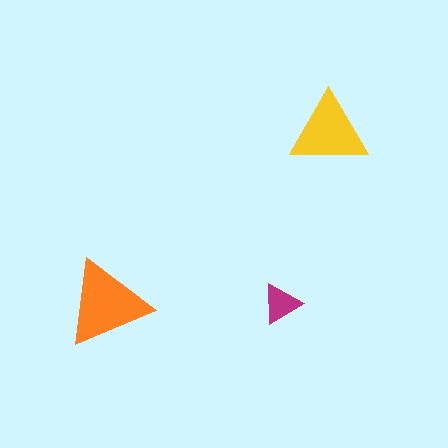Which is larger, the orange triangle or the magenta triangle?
The orange one.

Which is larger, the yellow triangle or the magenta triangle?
The yellow one.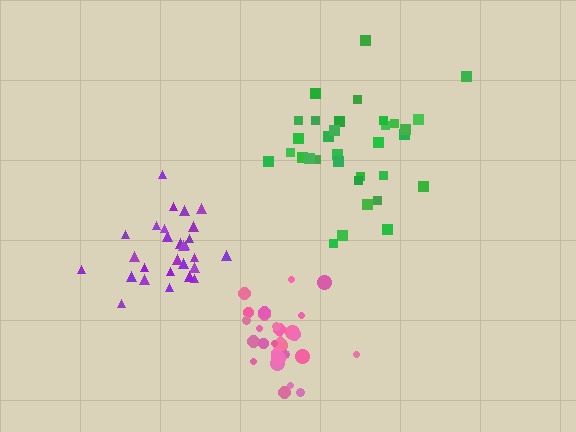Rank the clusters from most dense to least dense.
pink, purple, green.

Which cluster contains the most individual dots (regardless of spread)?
Green (33).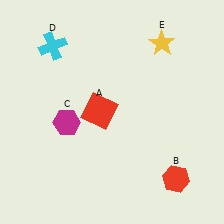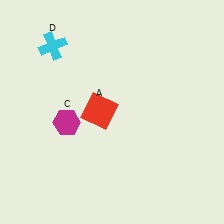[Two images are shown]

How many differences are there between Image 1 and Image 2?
There are 2 differences between the two images.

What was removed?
The yellow star (E), the red hexagon (B) were removed in Image 2.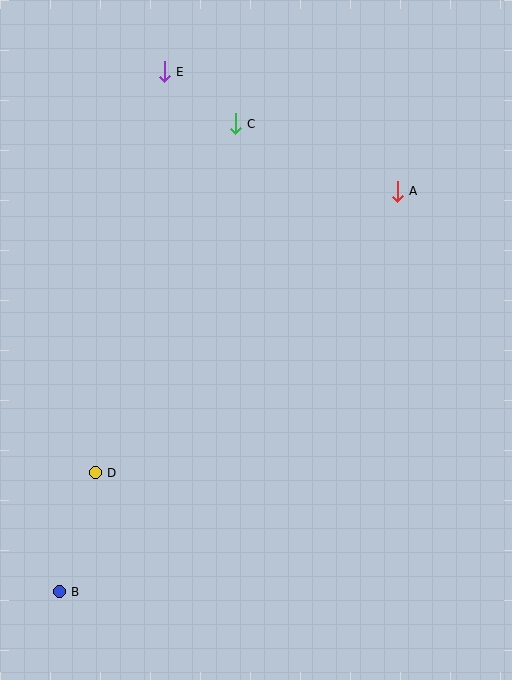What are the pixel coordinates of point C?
Point C is at (235, 124).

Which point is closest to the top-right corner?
Point A is closest to the top-right corner.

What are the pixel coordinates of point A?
Point A is at (397, 191).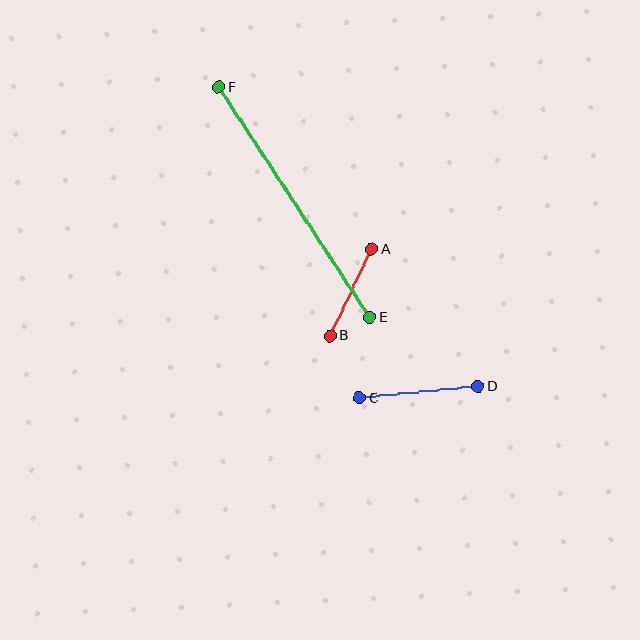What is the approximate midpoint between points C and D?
The midpoint is at approximately (419, 392) pixels.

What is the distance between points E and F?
The distance is approximately 275 pixels.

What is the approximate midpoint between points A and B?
The midpoint is at approximately (351, 293) pixels.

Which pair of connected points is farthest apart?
Points E and F are farthest apart.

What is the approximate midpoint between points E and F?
The midpoint is at approximately (294, 202) pixels.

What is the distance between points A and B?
The distance is approximately 96 pixels.